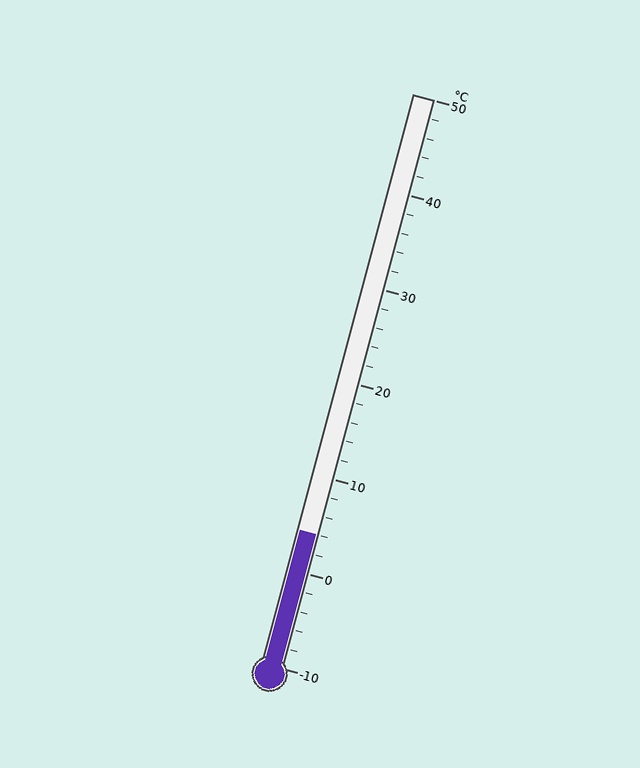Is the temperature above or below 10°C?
The temperature is below 10°C.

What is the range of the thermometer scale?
The thermometer scale ranges from -10°C to 50°C.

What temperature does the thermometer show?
The thermometer shows approximately 4°C.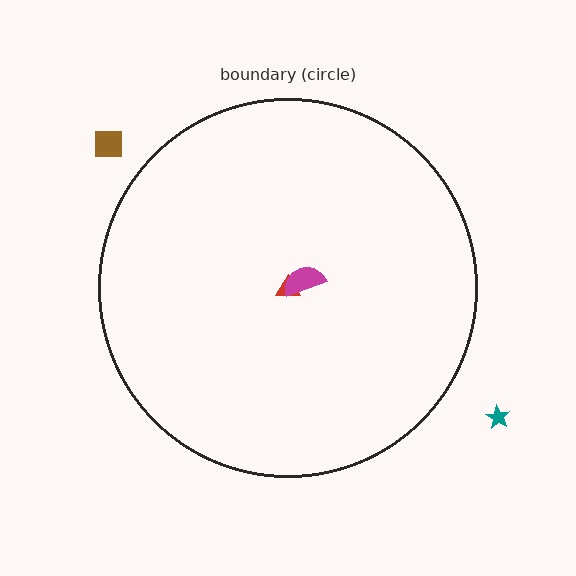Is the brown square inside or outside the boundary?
Outside.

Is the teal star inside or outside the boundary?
Outside.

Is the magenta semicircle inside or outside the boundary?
Inside.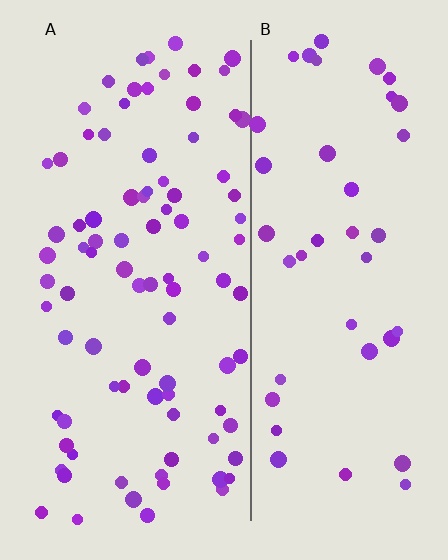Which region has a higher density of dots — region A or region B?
A (the left).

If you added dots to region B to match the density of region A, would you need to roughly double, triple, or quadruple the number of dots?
Approximately double.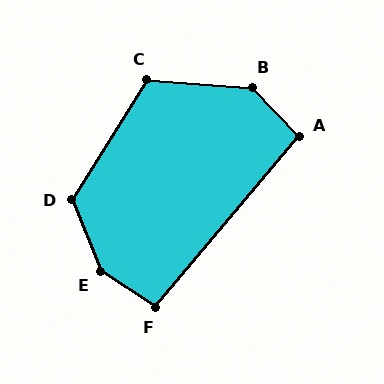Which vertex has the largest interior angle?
E, at approximately 146 degrees.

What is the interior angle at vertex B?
Approximately 138 degrees (obtuse).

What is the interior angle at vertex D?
Approximately 125 degrees (obtuse).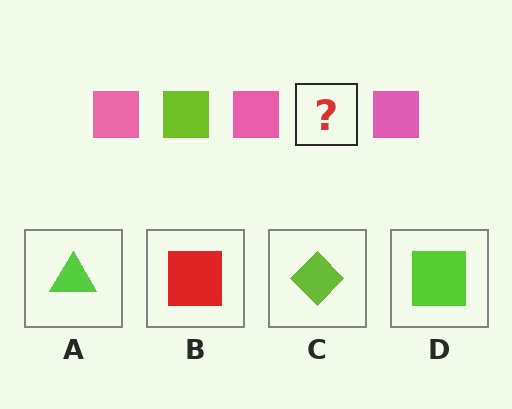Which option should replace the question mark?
Option D.